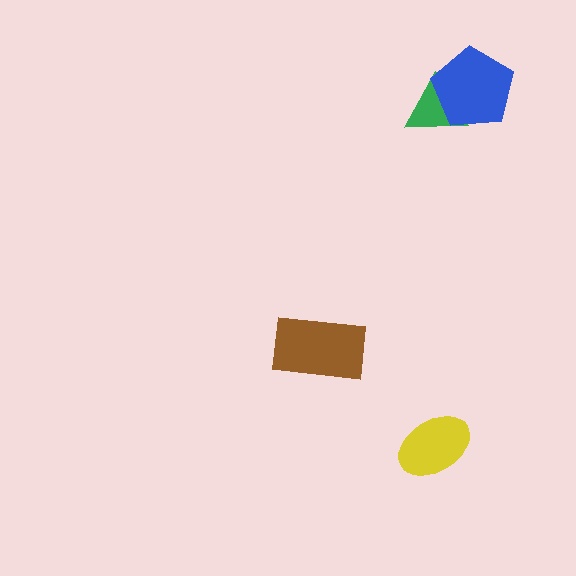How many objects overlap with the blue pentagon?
1 object overlaps with the blue pentagon.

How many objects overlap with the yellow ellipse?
0 objects overlap with the yellow ellipse.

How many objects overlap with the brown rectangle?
0 objects overlap with the brown rectangle.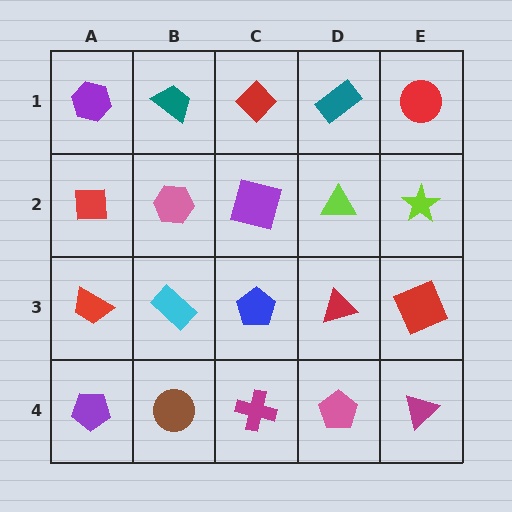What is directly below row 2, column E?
A red square.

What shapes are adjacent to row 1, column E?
A lime star (row 2, column E), a teal rectangle (row 1, column D).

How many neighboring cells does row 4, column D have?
3.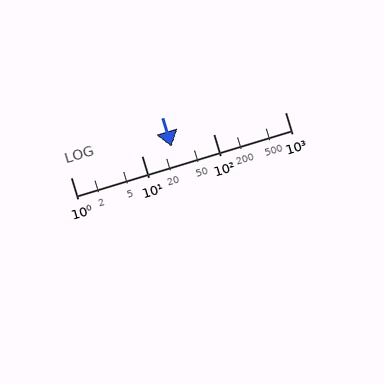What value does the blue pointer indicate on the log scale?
The pointer indicates approximately 26.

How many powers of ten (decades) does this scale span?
The scale spans 3 decades, from 1 to 1000.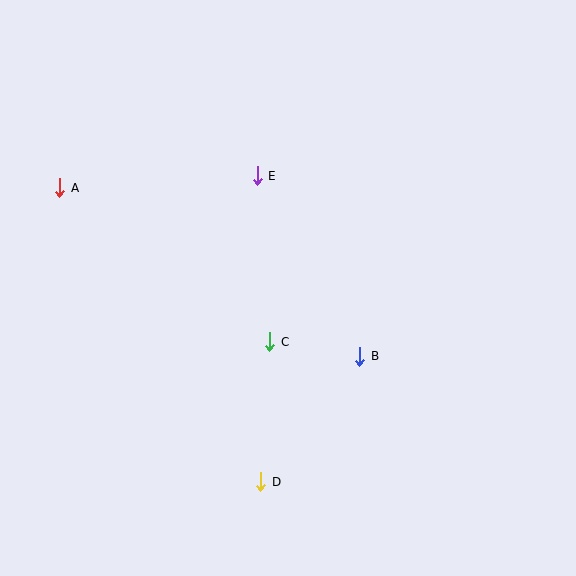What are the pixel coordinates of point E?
Point E is at (257, 176).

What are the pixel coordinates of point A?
Point A is at (60, 188).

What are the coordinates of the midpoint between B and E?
The midpoint between B and E is at (309, 266).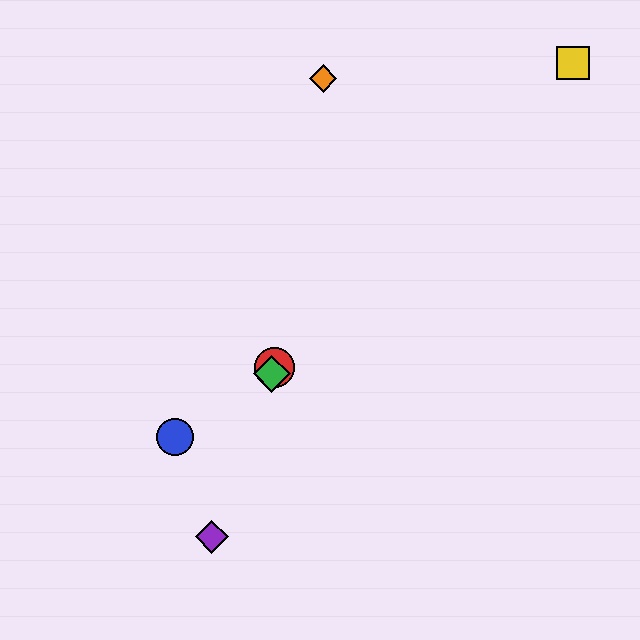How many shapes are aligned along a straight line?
3 shapes (the red circle, the green diamond, the purple diamond) are aligned along a straight line.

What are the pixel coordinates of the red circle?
The red circle is at (274, 367).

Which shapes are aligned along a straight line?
The red circle, the green diamond, the purple diamond are aligned along a straight line.